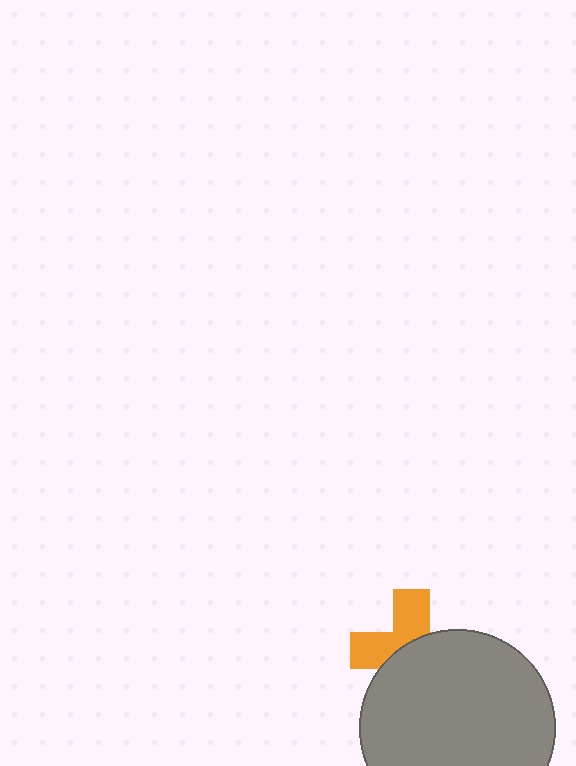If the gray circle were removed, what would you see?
You would see the complete orange cross.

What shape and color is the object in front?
The object in front is a gray circle.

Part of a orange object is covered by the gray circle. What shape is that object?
It is a cross.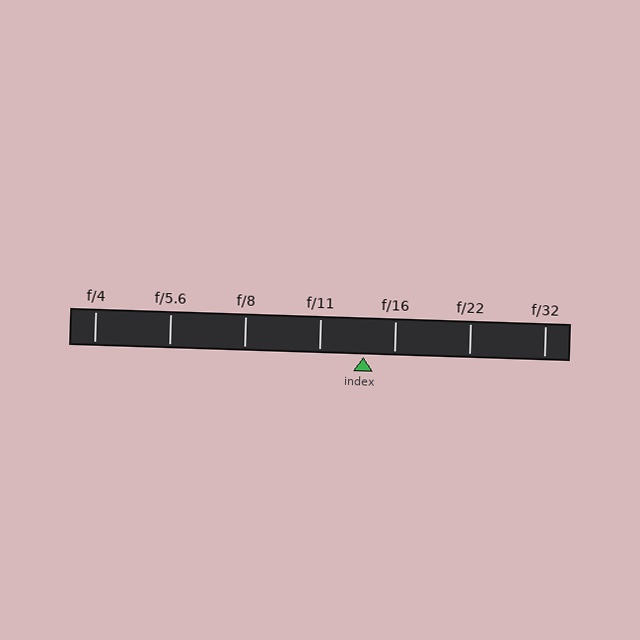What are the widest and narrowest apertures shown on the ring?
The widest aperture shown is f/4 and the narrowest is f/32.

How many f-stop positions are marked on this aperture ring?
There are 7 f-stop positions marked.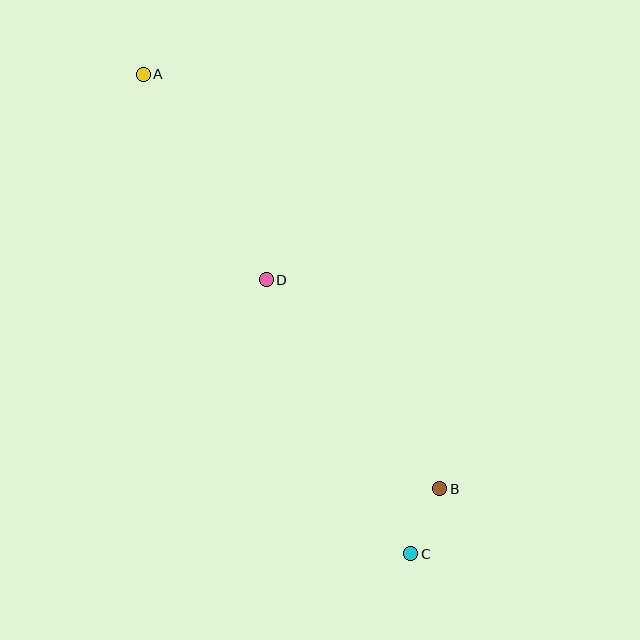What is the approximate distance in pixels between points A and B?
The distance between A and B is approximately 510 pixels.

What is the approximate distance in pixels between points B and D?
The distance between B and D is approximately 272 pixels.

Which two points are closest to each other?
Points B and C are closest to each other.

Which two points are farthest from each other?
Points A and C are farthest from each other.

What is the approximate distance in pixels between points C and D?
The distance between C and D is approximately 310 pixels.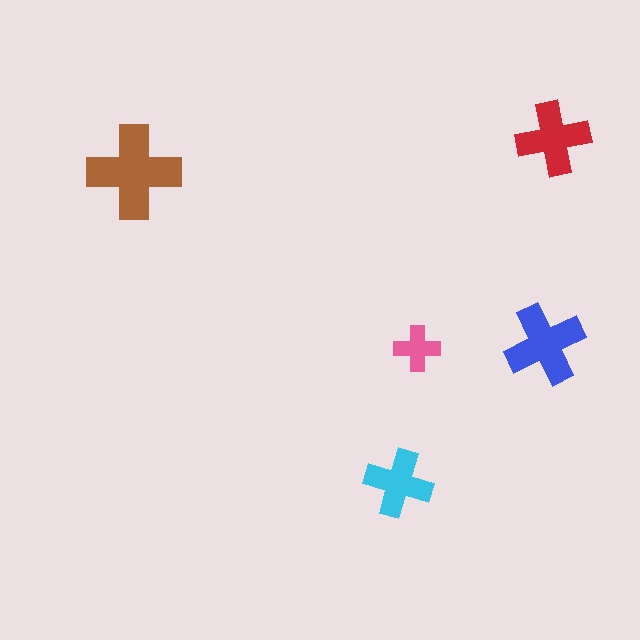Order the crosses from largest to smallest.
the brown one, the blue one, the red one, the cyan one, the pink one.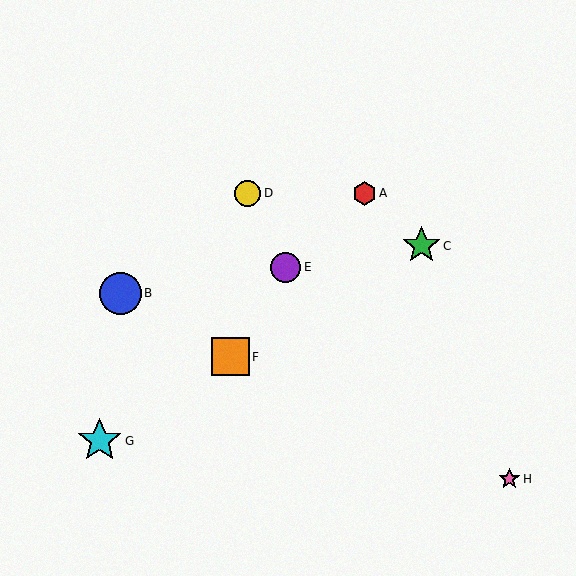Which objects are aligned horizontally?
Objects A, D are aligned horizontally.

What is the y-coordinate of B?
Object B is at y≈293.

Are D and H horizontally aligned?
No, D is at y≈193 and H is at y≈479.